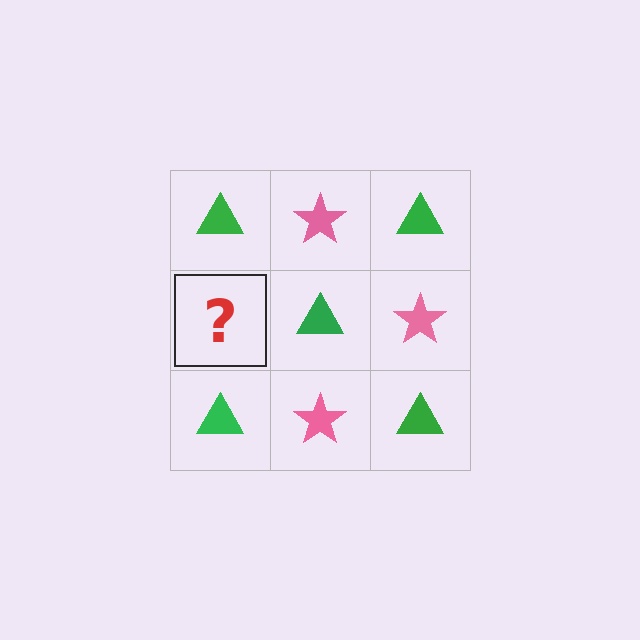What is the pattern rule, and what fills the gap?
The rule is that it alternates green triangle and pink star in a checkerboard pattern. The gap should be filled with a pink star.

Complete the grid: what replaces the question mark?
The question mark should be replaced with a pink star.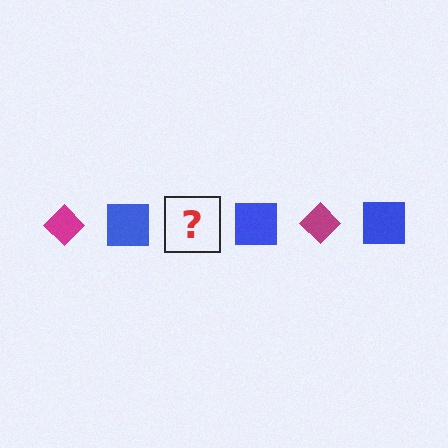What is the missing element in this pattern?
The missing element is a magenta diamond.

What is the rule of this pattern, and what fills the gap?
The rule is that the pattern alternates between magenta diamond and blue square. The gap should be filled with a magenta diamond.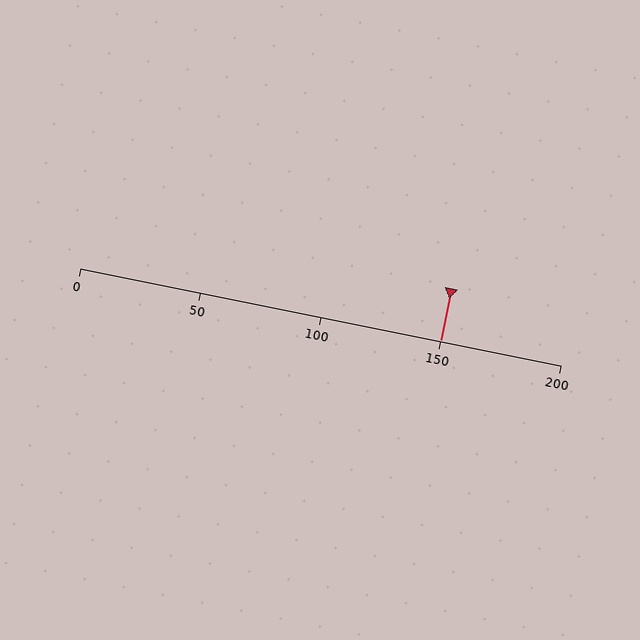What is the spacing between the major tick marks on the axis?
The major ticks are spaced 50 apart.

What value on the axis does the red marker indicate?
The marker indicates approximately 150.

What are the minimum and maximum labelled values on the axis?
The axis runs from 0 to 200.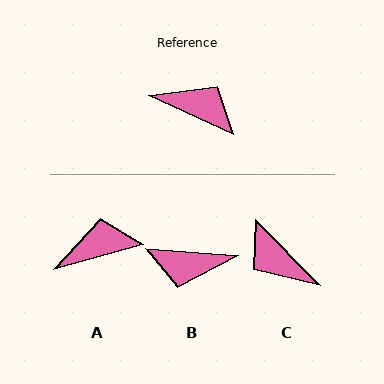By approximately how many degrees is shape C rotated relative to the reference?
Approximately 159 degrees counter-clockwise.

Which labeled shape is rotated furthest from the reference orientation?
B, about 160 degrees away.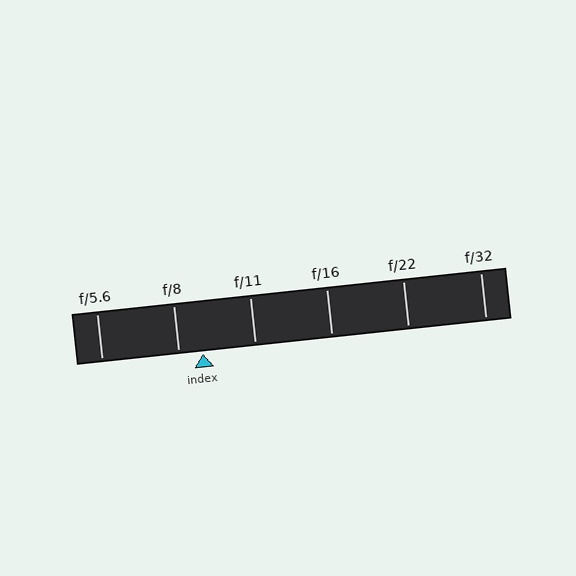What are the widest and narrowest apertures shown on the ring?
The widest aperture shown is f/5.6 and the narrowest is f/32.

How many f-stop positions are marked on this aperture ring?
There are 6 f-stop positions marked.